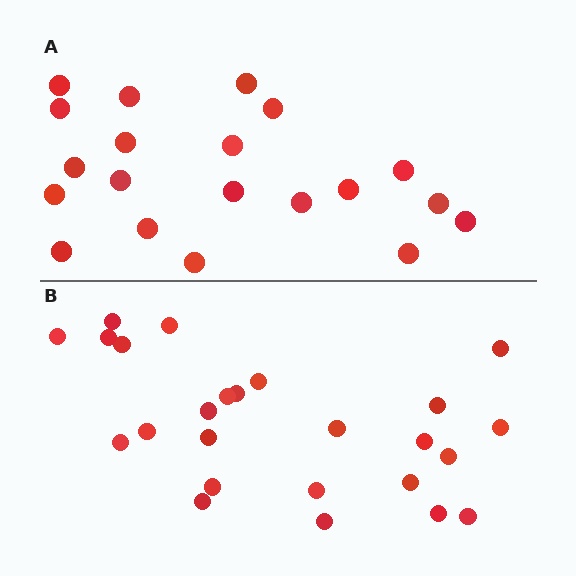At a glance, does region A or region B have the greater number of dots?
Region B (the bottom region) has more dots.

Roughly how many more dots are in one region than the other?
Region B has about 5 more dots than region A.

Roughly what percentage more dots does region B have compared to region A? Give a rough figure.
About 25% more.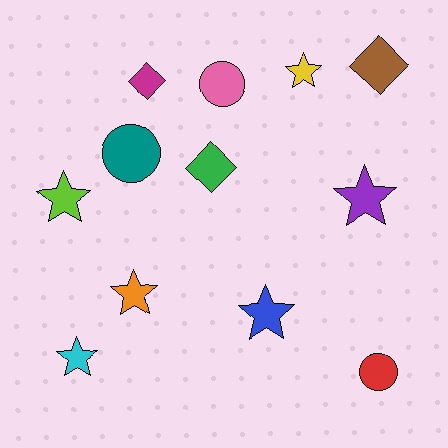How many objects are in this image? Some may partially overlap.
There are 12 objects.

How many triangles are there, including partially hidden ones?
There are no triangles.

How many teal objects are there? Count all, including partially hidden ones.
There is 1 teal object.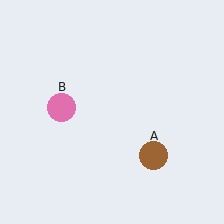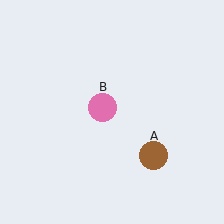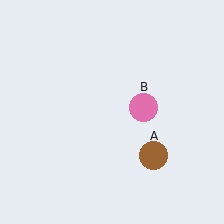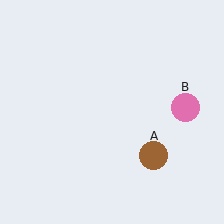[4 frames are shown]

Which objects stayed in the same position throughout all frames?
Brown circle (object A) remained stationary.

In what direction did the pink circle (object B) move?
The pink circle (object B) moved right.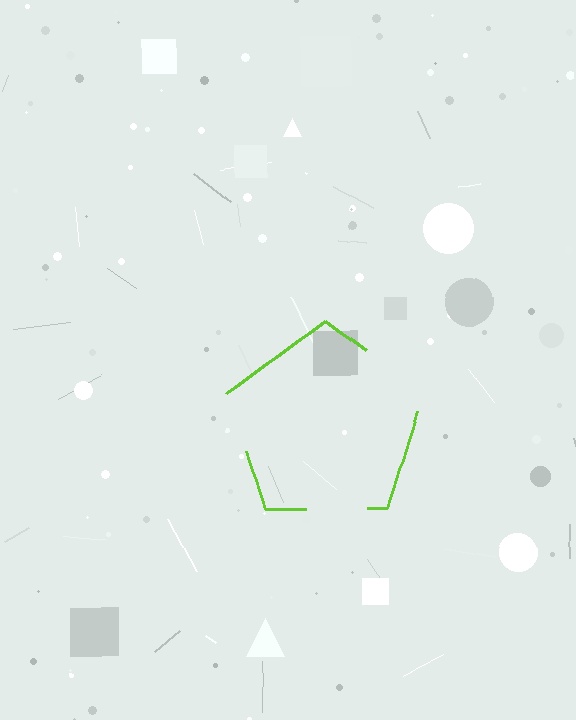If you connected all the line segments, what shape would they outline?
They would outline a pentagon.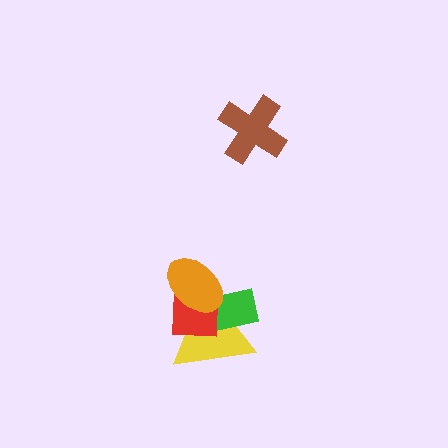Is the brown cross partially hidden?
No, no other shape covers it.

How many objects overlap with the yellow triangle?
3 objects overlap with the yellow triangle.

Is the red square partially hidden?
Yes, it is partially covered by another shape.